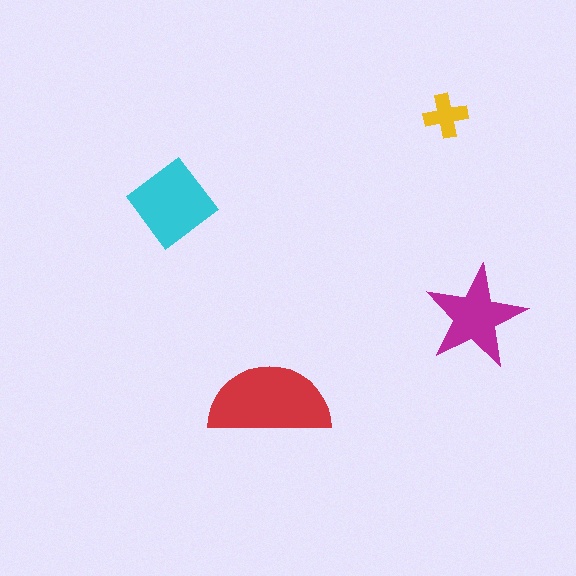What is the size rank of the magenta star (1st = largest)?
3rd.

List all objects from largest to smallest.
The red semicircle, the cyan diamond, the magenta star, the yellow cross.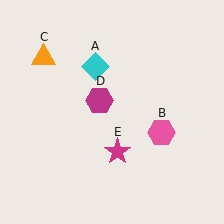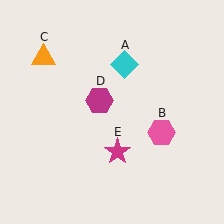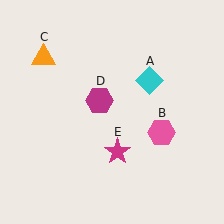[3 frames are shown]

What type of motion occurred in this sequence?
The cyan diamond (object A) rotated clockwise around the center of the scene.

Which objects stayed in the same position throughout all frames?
Pink hexagon (object B) and orange triangle (object C) and magenta hexagon (object D) and magenta star (object E) remained stationary.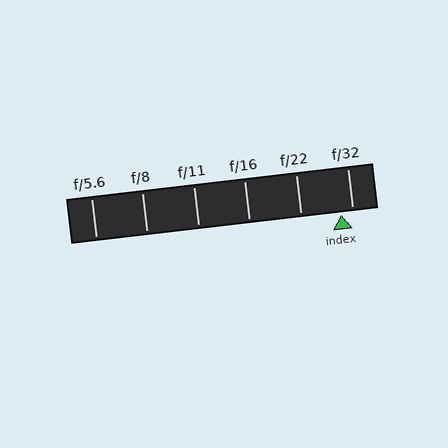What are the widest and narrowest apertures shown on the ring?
The widest aperture shown is f/5.6 and the narrowest is f/32.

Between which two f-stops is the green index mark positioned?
The index mark is between f/22 and f/32.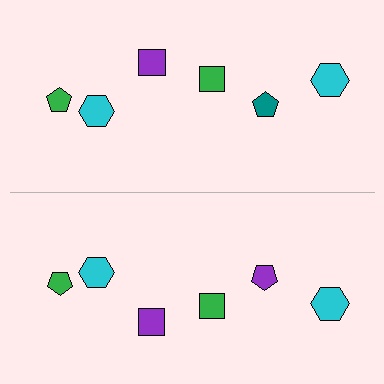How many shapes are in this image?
There are 12 shapes in this image.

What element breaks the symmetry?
The purple pentagon on the bottom side breaks the symmetry — its mirror counterpart is teal.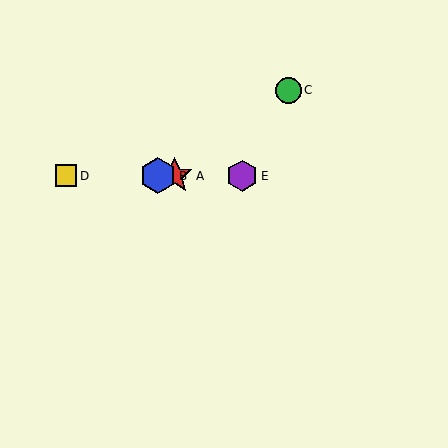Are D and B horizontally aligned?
Yes, both are at y≈176.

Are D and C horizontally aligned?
No, D is at y≈176 and C is at y≈90.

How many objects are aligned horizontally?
4 objects (A, B, D, E) are aligned horizontally.